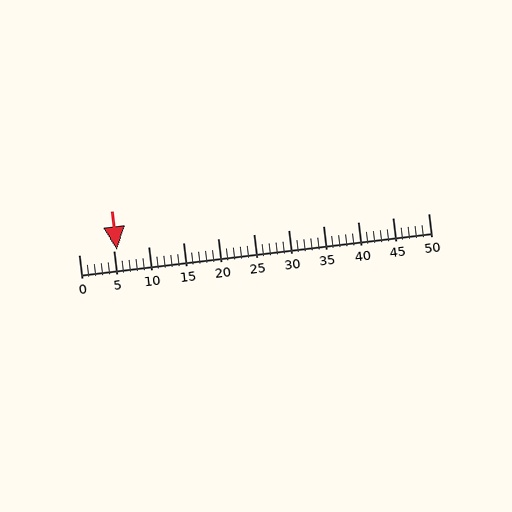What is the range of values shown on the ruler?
The ruler shows values from 0 to 50.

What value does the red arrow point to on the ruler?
The red arrow points to approximately 5.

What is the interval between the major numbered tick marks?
The major tick marks are spaced 5 units apart.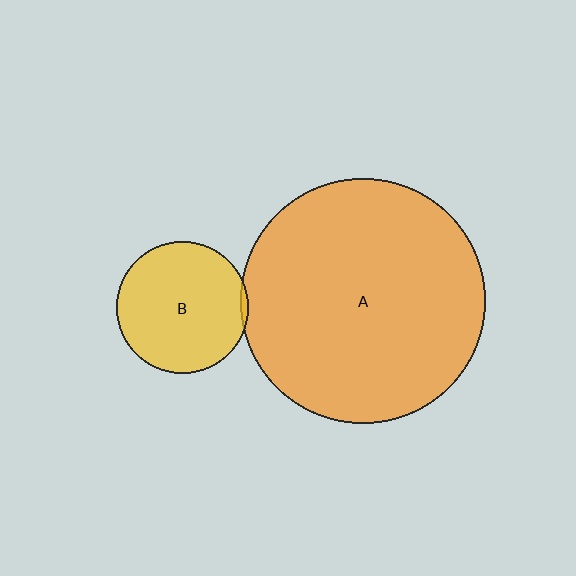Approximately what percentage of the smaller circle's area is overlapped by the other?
Approximately 5%.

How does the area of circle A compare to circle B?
Approximately 3.4 times.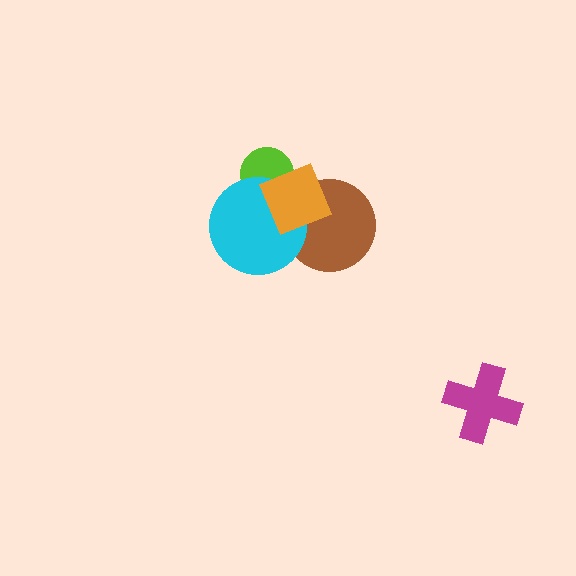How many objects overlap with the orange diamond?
3 objects overlap with the orange diamond.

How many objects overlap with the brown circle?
2 objects overlap with the brown circle.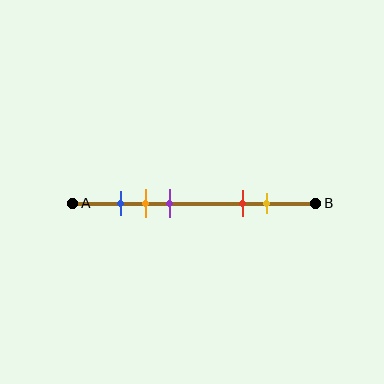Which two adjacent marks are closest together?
The blue and orange marks are the closest adjacent pair.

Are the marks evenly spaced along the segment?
No, the marks are not evenly spaced.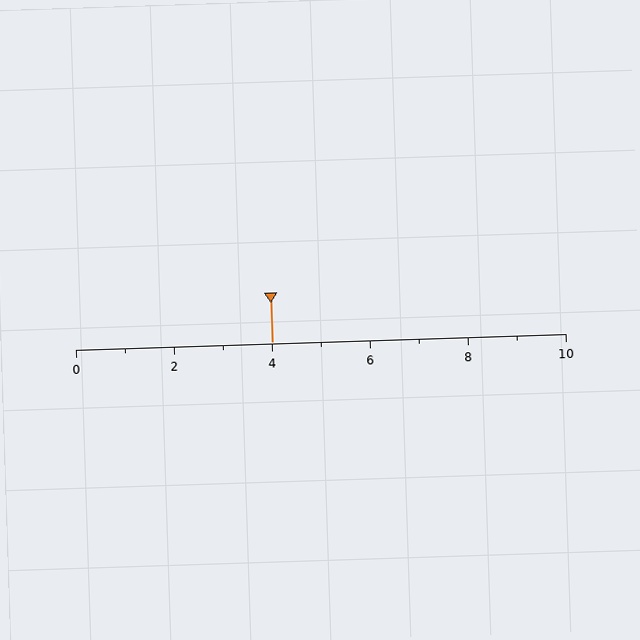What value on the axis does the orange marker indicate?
The marker indicates approximately 4.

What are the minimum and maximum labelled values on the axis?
The axis runs from 0 to 10.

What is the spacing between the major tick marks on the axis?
The major ticks are spaced 2 apart.